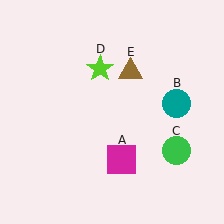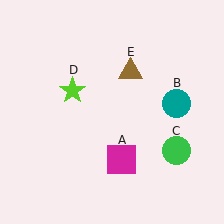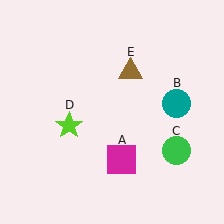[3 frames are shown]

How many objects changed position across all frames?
1 object changed position: lime star (object D).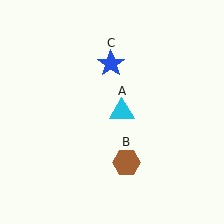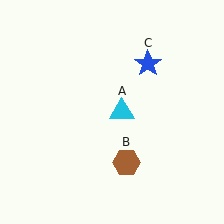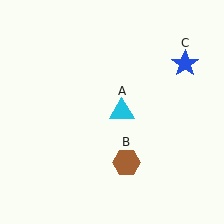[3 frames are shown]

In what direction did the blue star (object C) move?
The blue star (object C) moved right.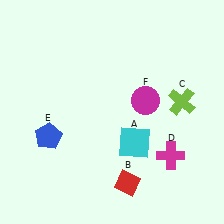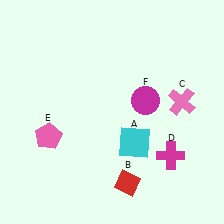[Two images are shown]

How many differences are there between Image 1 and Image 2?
There are 2 differences between the two images.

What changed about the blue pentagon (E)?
In Image 1, E is blue. In Image 2, it changed to pink.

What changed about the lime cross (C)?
In Image 1, C is lime. In Image 2, it changed to pink.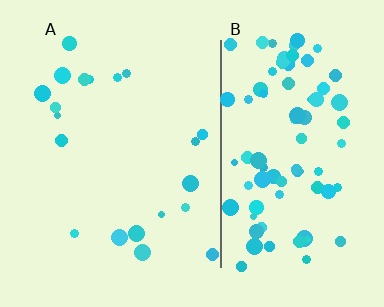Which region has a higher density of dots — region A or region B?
B (the right).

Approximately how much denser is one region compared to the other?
Approximately 4.2× — region B over region A.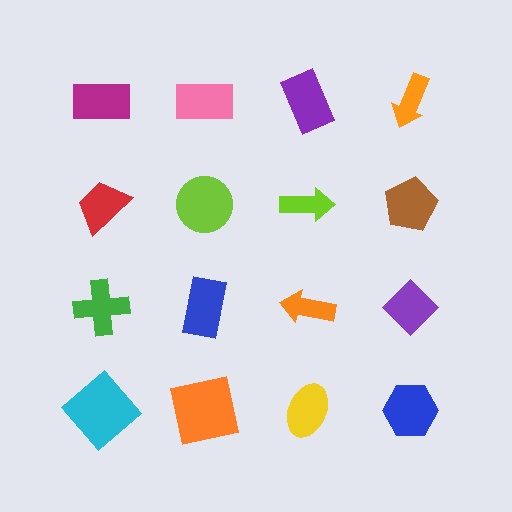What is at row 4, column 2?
An orange square.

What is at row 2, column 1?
A red trapezoid.